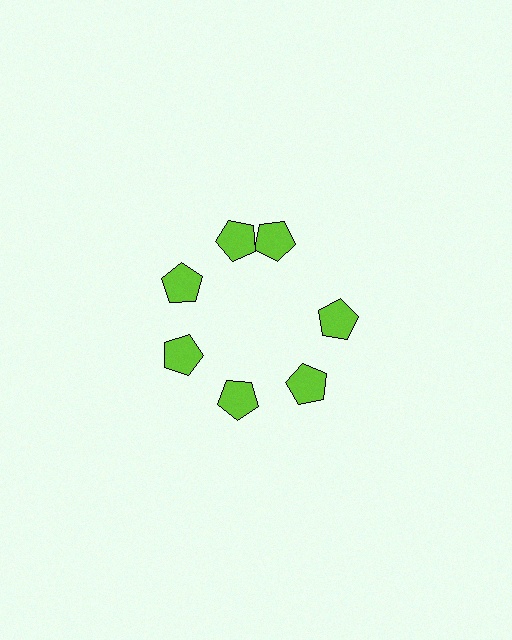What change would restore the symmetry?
The symmetry would be restored by rotating it back into even spacing with its neighbors so that all 7 pentagons sit at equal angles and equal distance from the center.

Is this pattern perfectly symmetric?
No. The 7 lime pentagons are arranged in a ring, but one element near the 1 o'clock position is rotated out of alignment along the ring, breaking the 7-fold rotational symmetry.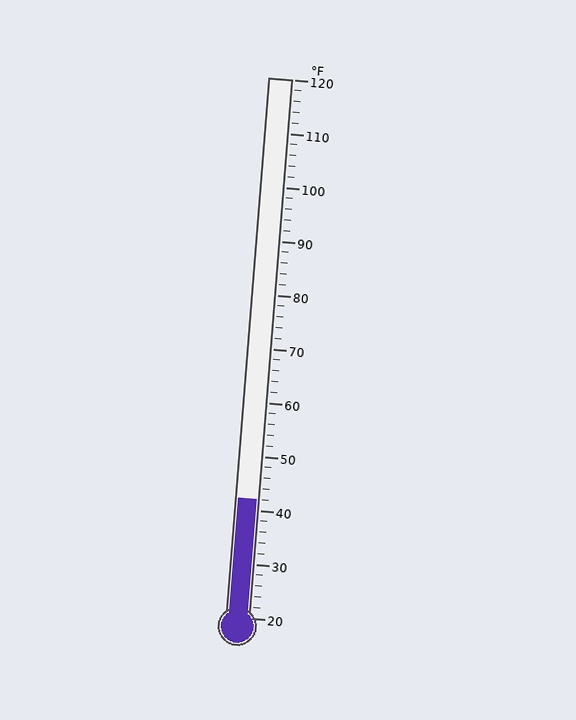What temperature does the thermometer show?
The thermometer shows approximately 42°F.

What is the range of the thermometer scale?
The thermometer scale ranges from 20°F to 120°F.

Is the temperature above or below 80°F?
The temperature is below 80°F.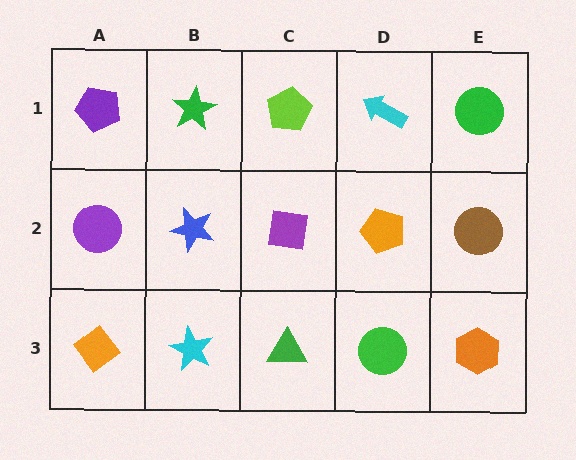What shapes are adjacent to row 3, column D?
An orange pentagon (row 2, column D), a green triangle (row 3, column C), an orange hexagon (row 3, column E).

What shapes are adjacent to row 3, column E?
A brown circle (row 2, column E), a green circle (row 3, column D).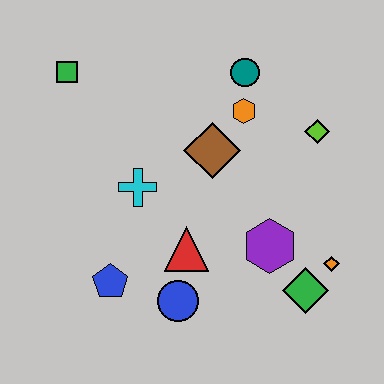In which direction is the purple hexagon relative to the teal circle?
The purple hexagon is below the teal circle.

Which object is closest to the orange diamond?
The green diamond is closest to the orange diamond.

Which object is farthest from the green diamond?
The green square is farthest from the green diamond.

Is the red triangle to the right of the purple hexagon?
No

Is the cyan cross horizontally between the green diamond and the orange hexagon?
No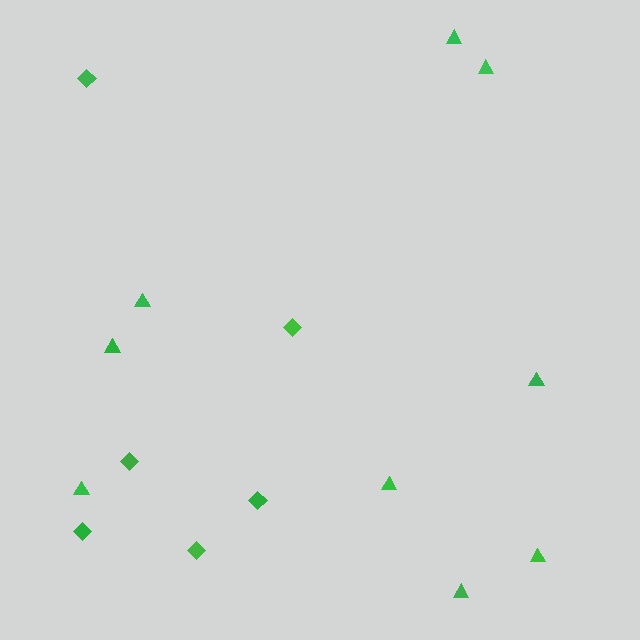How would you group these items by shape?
There are 2 groups: one group of diamonds (6) and one group of triangles (9).